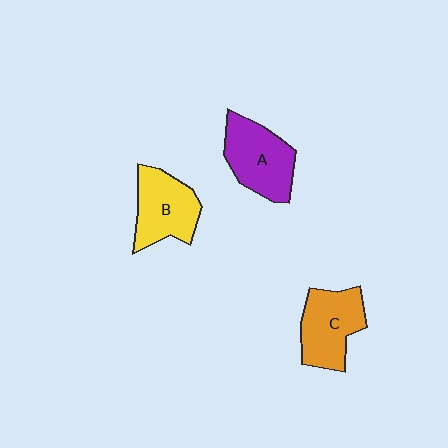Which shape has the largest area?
Shape A (purple).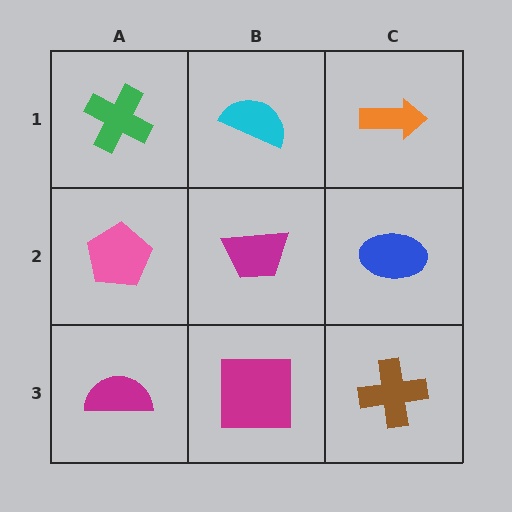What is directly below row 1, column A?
A pink pentagon.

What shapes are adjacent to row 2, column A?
A green cross (row 1, column A), a magenta semicircle (row 3, column A), a magenta trapezoid (row 2, column B).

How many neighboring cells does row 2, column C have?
3.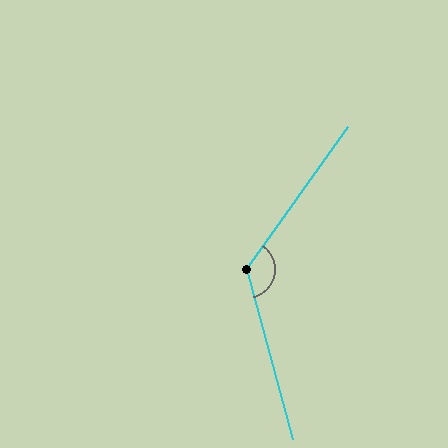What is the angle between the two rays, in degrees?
Approximately 129 degrees.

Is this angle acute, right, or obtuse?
It is obtuse.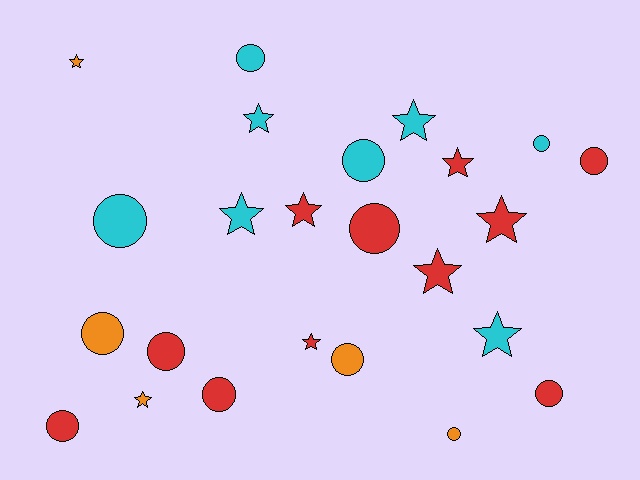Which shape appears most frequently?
Circle, with 13 objects.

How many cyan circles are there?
There are 4 cyan circles.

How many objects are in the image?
There are 24 objects.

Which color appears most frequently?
Red, with 11 objects.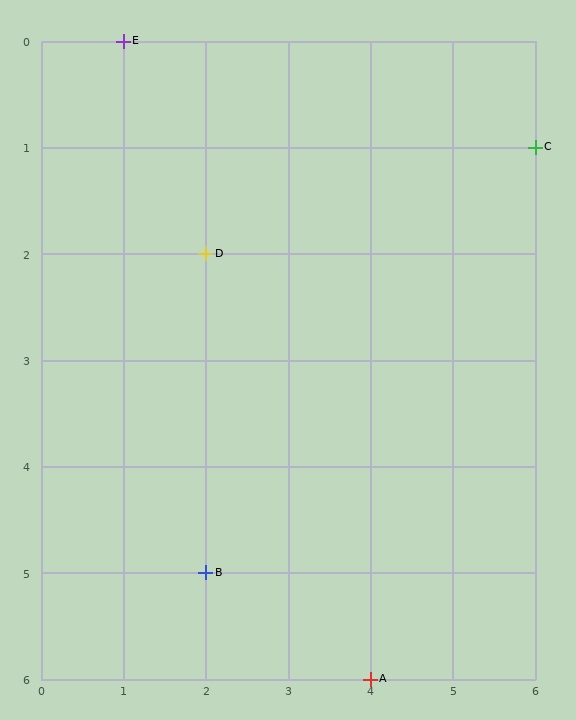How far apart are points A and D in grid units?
Points A and D are 2 columns and 4 rows apart (about 4.5 grid units diagonally).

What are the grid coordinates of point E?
Point E is at grid coordinates (1, 0).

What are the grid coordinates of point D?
Point D is at grid coordinates (2, 2).